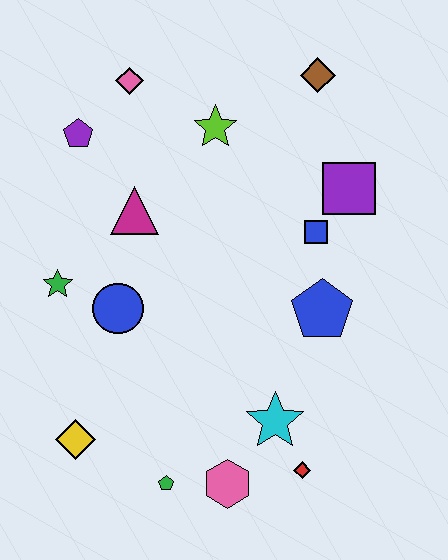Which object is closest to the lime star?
The pink diamond is closest to the lime star.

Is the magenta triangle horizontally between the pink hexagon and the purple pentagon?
Yes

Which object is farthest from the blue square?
The yellow diamond is farthest from the blue square.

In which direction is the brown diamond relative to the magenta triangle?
The brown diamond is to the right of the magenta triangle.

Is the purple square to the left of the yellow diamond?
No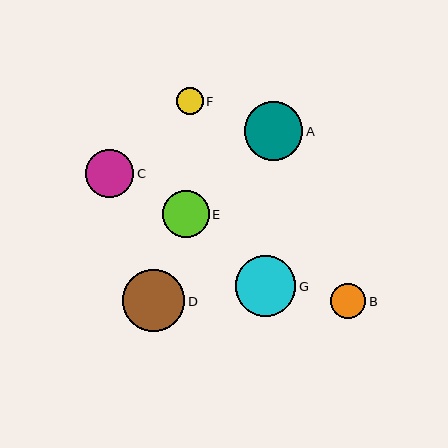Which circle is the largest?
Circle D is the largest with a size of approximately 62 pixels.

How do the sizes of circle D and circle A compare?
Circle D and circle A are approximately the same size.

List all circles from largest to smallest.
From largest to smallest: D, G, A, C, E, B, F.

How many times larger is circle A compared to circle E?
Circle A is approximately 1.2 times the size of circle E.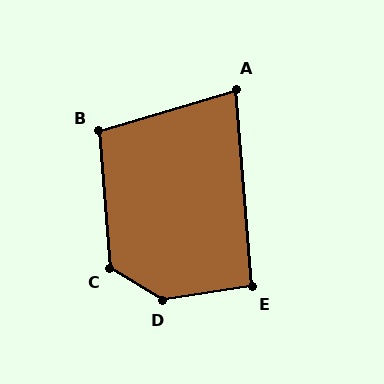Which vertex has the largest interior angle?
D, at approximately 140 degrees.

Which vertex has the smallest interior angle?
A, at approximately 78 degrees.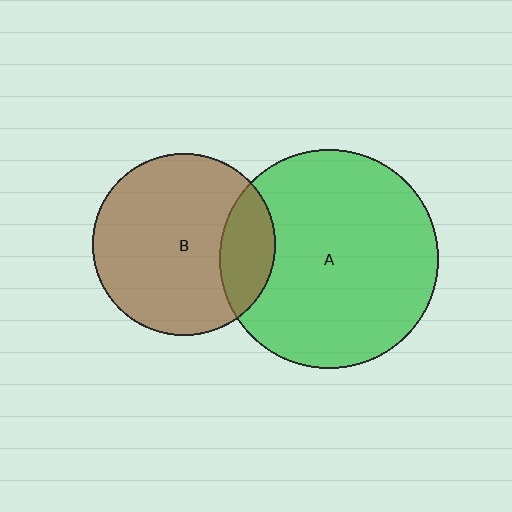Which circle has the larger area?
Circle A (green).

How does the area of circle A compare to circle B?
Approximately 1.4 times.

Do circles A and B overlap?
Yes.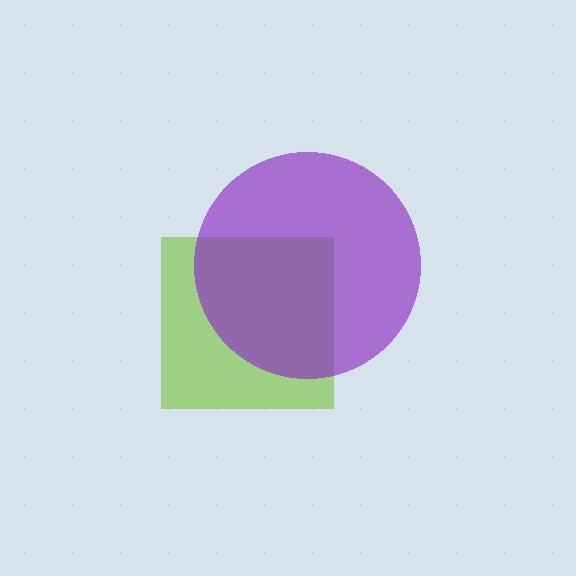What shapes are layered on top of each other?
The layered shapes are: a lime square, a purple circle.